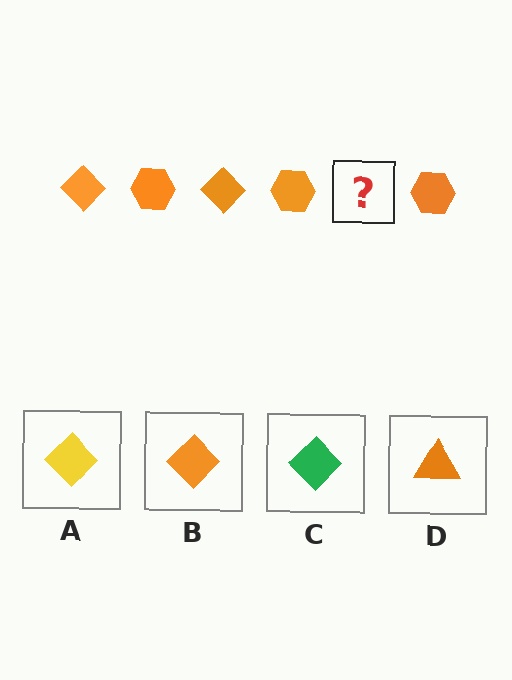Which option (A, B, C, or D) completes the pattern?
B.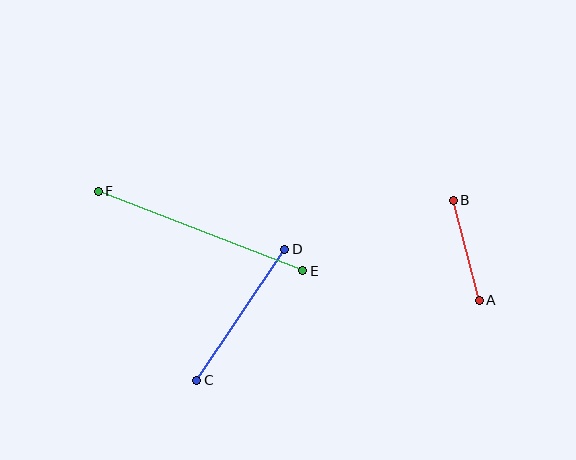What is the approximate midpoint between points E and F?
The midpoint is at approximately (201, 231) pixels.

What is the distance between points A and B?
The distance is approximately 103 pixels.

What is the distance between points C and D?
The distance is approximately 158 pixels.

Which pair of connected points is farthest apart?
Points E and F are farthest apart.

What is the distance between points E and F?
The distance is approximately 219 pixels.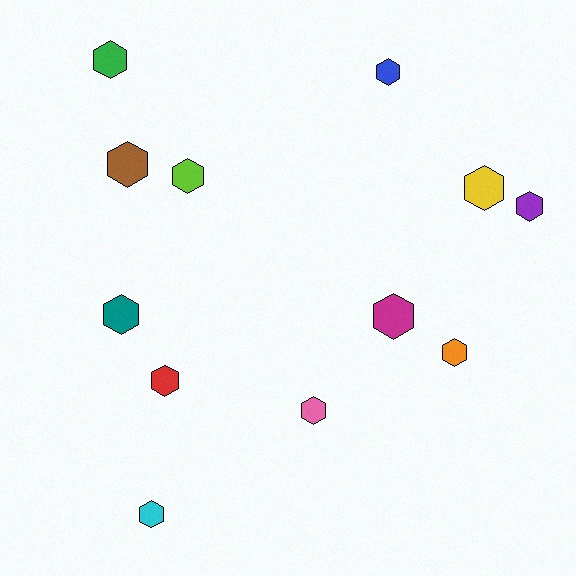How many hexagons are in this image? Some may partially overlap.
There are 12 hexagons.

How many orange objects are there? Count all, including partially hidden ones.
There is 1 orange object.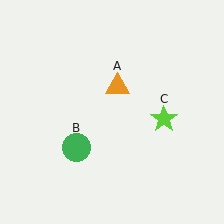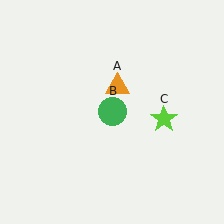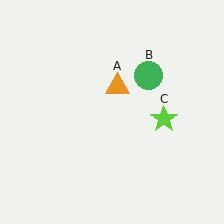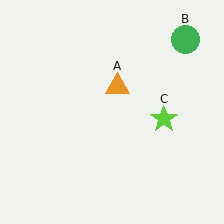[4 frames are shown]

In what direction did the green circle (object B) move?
The green circle (object B) moved up and to the right.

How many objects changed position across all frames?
1 object changed position: green circle (object B).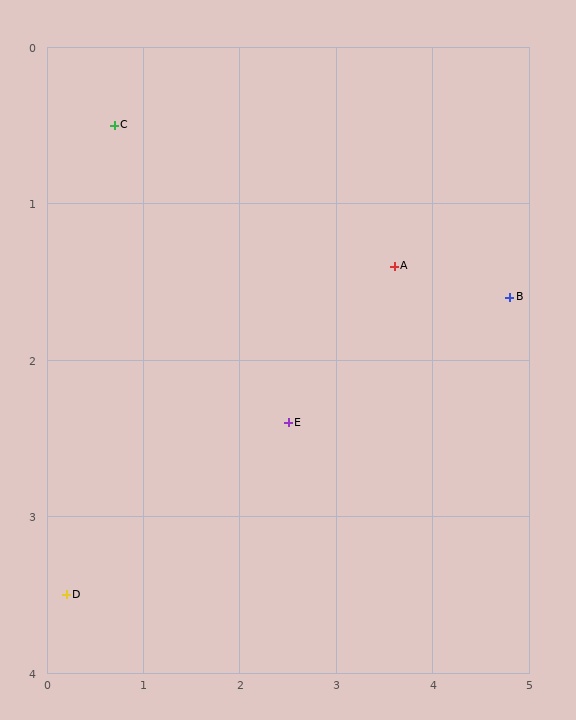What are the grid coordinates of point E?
Point E is at approximately (2.5, 2.4).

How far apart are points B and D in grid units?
Points B and D are about 5.0 grid units apart.